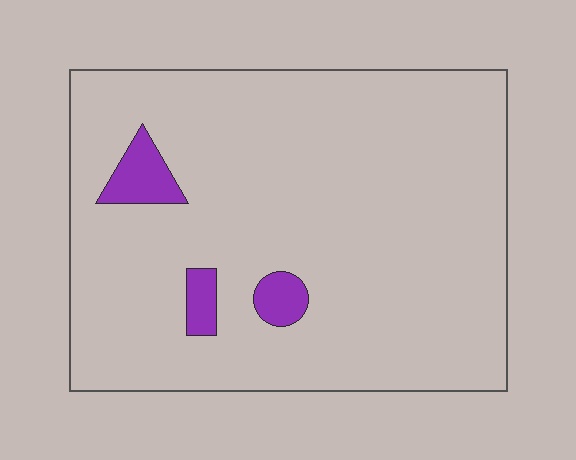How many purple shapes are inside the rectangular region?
3.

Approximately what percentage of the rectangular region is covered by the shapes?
Approximately 5%.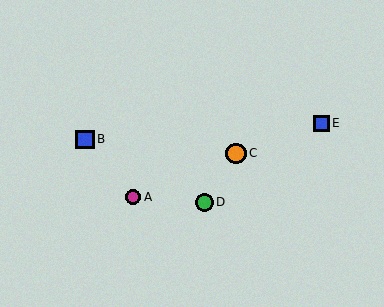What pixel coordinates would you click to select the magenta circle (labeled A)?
Click at (133, 197) to select the magenta circle A.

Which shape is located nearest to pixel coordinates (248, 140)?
The orange circle (labeled C) at (236, 153) is nearest to that location.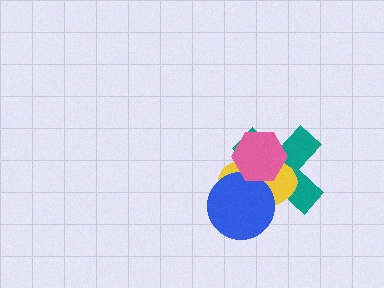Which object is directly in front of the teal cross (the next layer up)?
The yellow ellipse is directly in front of the teal cross.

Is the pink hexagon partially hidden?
No, no other shape covers it.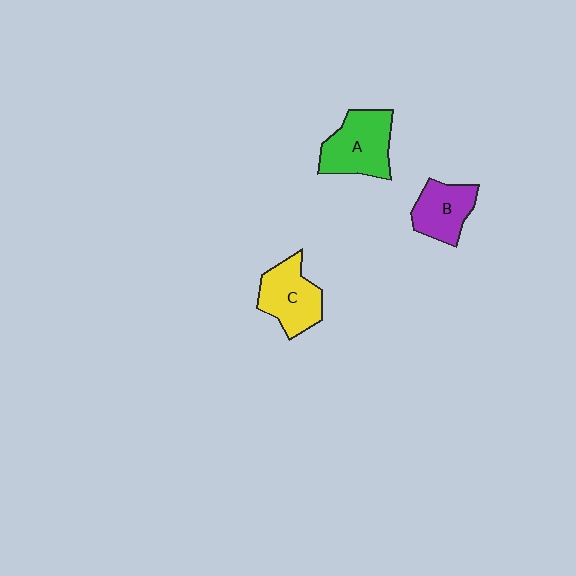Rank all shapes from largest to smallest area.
From largest to smallest: A (green), C (yellow), B (purple).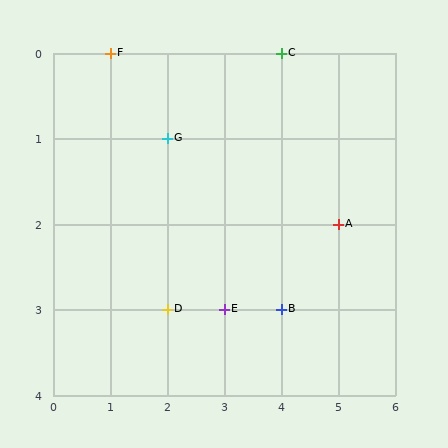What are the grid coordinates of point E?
Point E is at grid coordinates (3, 3).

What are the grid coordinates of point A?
Point A is at grid coordinates (5, 2).